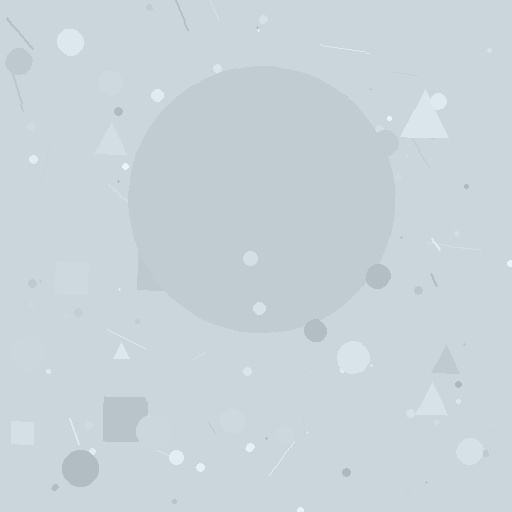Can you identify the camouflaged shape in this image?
The camouflaged shape is a circle.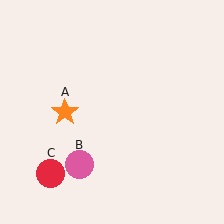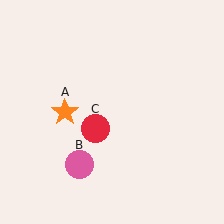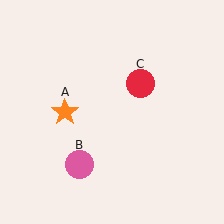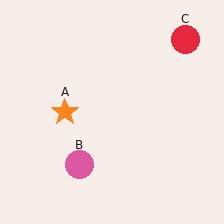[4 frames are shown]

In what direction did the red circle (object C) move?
The red circle (object C) moved up and to the right.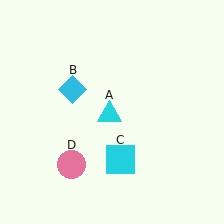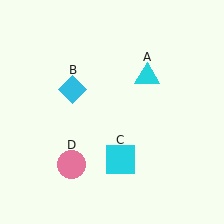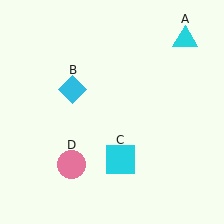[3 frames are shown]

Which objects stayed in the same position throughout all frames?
Cyan diamond (object B) and cyan square (object C) and pink circle (object D) remained stationary.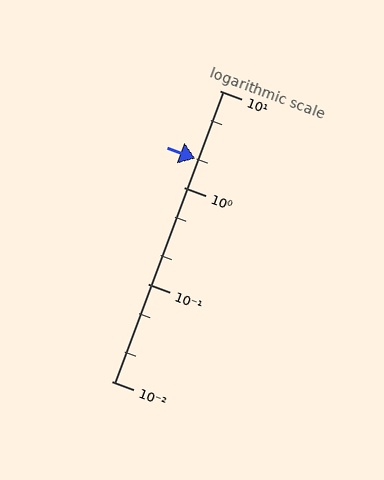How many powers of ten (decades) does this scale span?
The scale spans 3 decades, from 0.01 to 10.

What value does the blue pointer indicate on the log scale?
The pointer indicates approximately 2.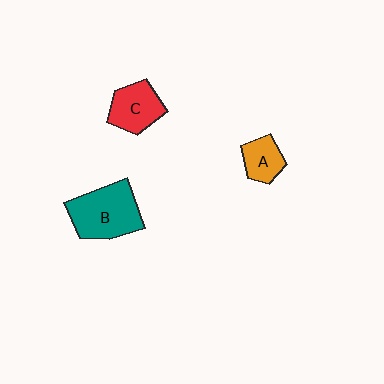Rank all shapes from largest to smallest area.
From largest to smallest: B (teal), C (red), A (orange).